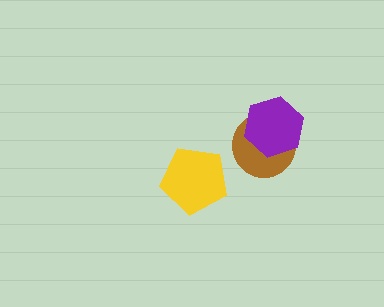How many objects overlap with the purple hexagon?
1 object overlaps with the purple hexagon.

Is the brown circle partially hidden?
Yes, it is partially covered by another shape.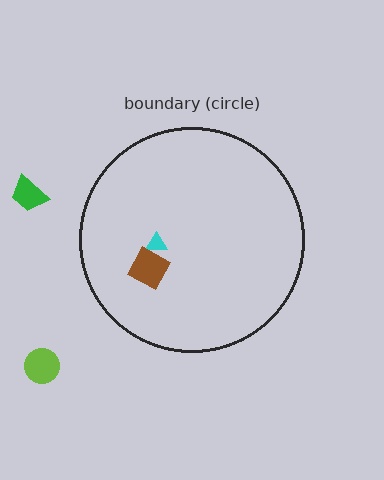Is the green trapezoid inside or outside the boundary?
Outside.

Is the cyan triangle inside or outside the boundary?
Inside.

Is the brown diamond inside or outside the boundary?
Inside.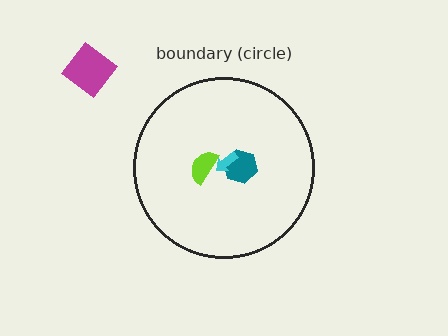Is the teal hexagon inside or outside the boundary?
Inside.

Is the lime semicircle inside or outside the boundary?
Inside.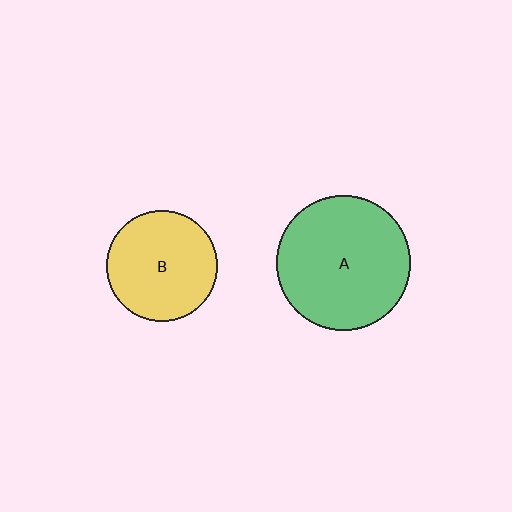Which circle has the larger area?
Circle A (green).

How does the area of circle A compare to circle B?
Approximately 1.5 times.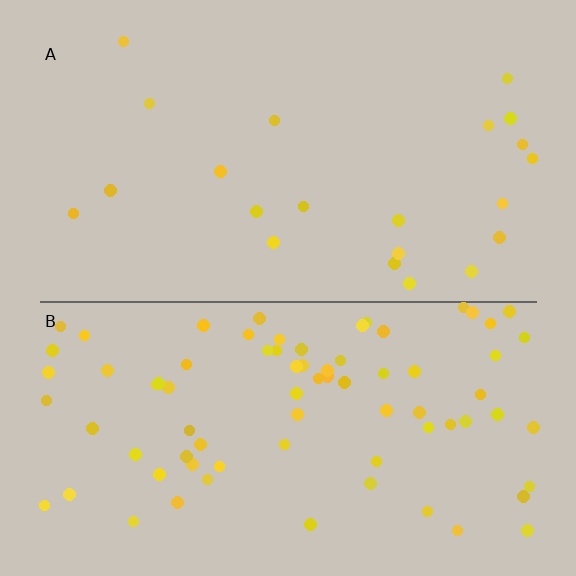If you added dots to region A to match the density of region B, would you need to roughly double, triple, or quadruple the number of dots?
Approximately quadruple.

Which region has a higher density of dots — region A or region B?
B (the bottom).